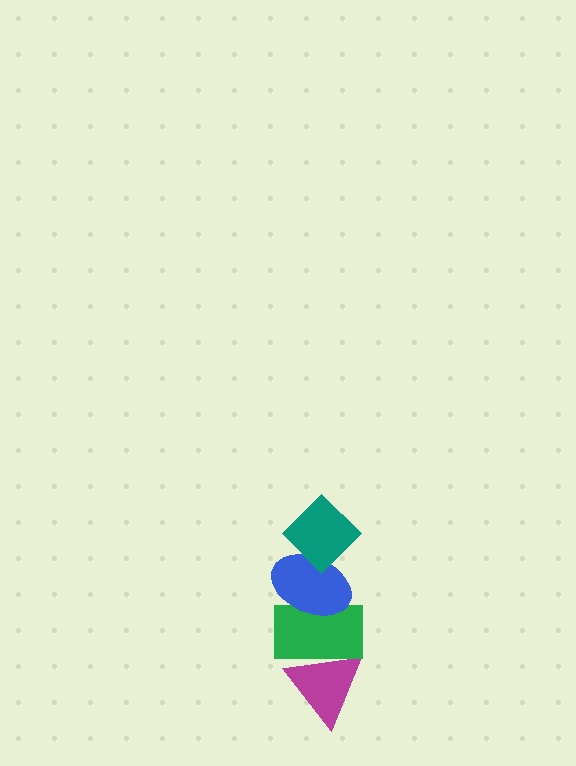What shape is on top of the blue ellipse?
The teal diamond is on top of the blue ellipse.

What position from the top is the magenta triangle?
The magenta triangle is 4th from the top.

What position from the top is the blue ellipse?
The blue ellipse is 2nd from the top.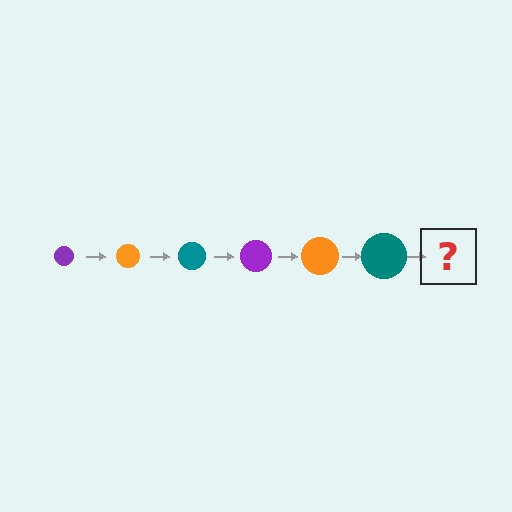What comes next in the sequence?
The next element should be a purple circle, larger than the previous one.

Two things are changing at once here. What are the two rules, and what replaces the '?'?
The two rules are that the circle grows larger each step and the color cycles through purple, orange, and teal. The '?' should be a purple circle, larger than the previous one.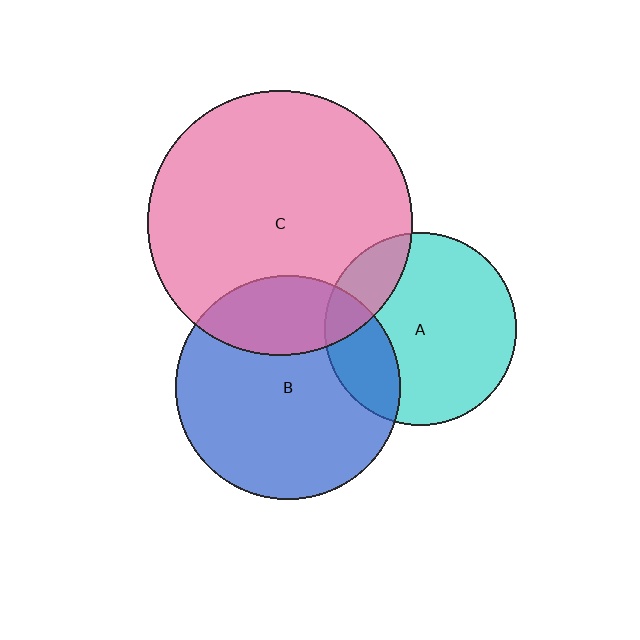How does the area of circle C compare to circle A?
Approximately 1.9 times.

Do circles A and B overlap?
Yes.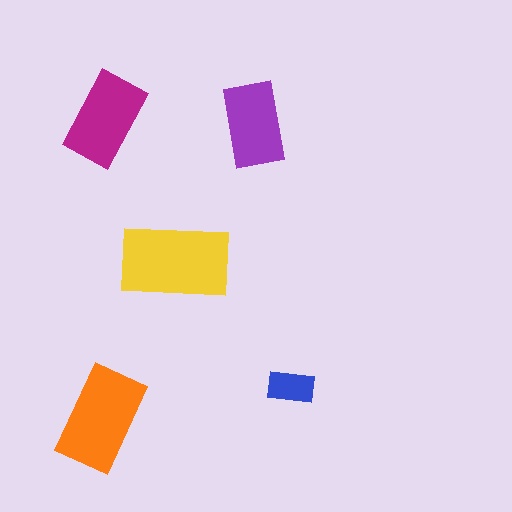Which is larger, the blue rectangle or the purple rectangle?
The purple one.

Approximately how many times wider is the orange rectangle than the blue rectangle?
About 2 times wider.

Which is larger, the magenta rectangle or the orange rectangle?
The orange one.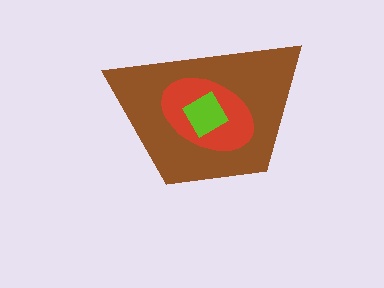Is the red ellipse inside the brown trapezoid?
Yes.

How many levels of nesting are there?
3.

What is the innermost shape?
The lime diamond.